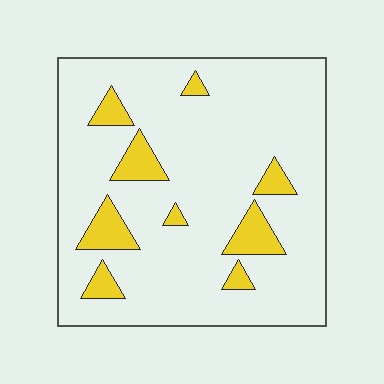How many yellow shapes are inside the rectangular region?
9.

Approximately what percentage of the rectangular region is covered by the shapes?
Approximately 15%.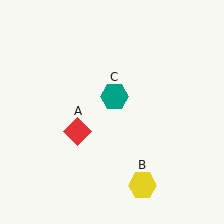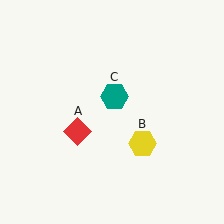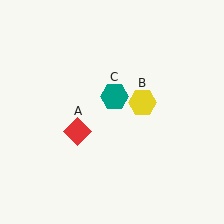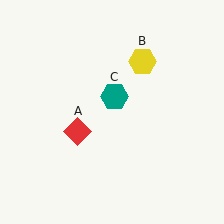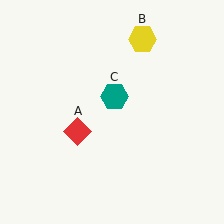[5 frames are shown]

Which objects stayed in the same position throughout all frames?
Red diamond (object A) and teal hexagon (object C) remained stationary.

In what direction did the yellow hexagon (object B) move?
The yellow hexagon (object B) moved up.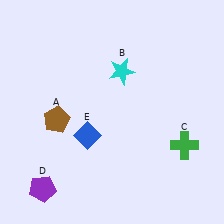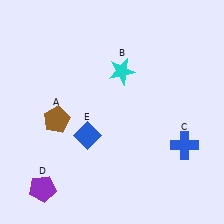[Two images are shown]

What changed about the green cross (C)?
In Image 1, C is green. In Image 2, it changed to blue.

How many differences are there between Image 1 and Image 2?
There is 1 difference between the two images.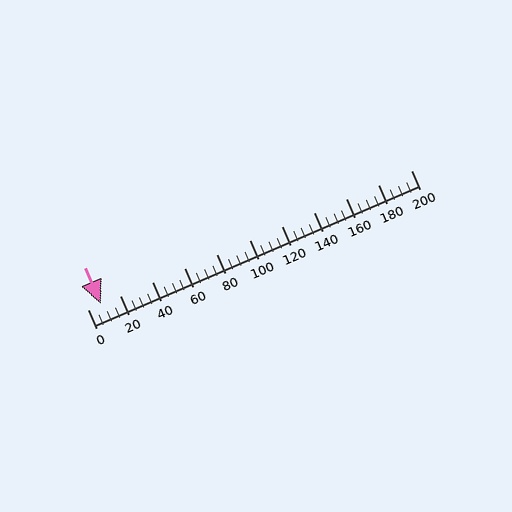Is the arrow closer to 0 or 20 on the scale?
The arrow is closer to 0.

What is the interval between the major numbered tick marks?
The major tick marks are spaced 20 units apart.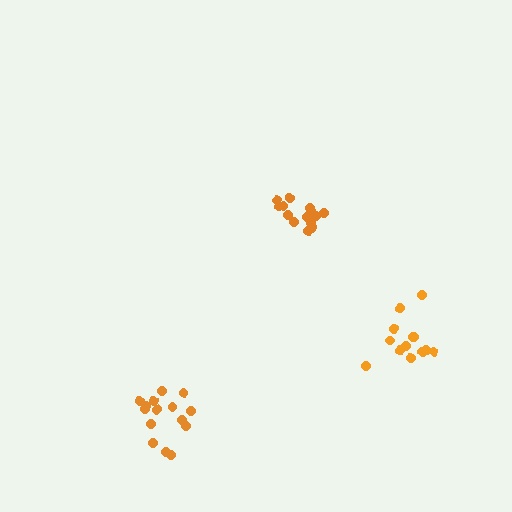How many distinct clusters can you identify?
There are 3 distinct clusters.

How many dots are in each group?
Group 1: 13 dots, Group 2: 15 dots, Group 3: 14 dots (42 total).